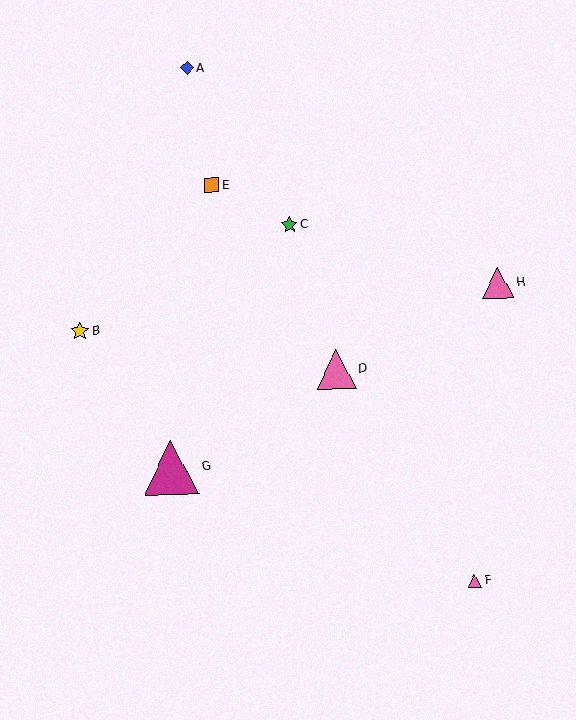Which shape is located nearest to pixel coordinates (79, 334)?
The yellow star (labeled B) at (80, 331) is nearest to that location.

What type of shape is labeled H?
Shape H is a pink triangle.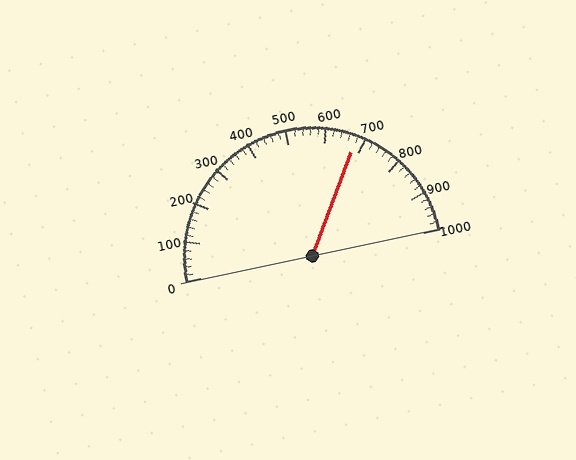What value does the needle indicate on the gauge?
The needle indicates approximately 680.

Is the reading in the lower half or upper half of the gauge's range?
The reading is in the upper half of the range (0 to 1000).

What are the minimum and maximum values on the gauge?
The gauge ranges from 0 to 1000.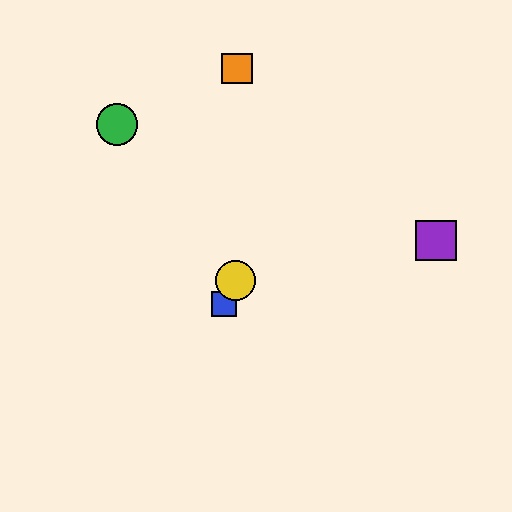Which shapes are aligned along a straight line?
The red diamond, the blue square, the yellow circle are aligned along a straight line.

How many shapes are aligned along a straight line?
3 shapes (the red diamond, the blue square, the yellow circle) are aligned along a straight line.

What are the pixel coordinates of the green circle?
The green circle is at (117, 124).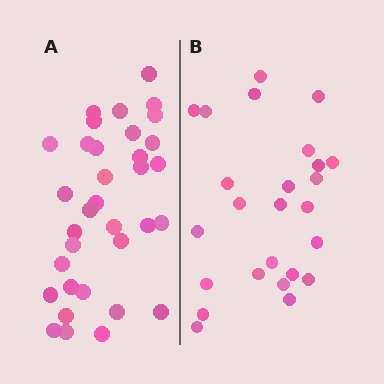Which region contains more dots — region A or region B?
Region A (the left region) has more dots.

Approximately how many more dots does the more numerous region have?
Region A has roughly 8 or so more dots than region B.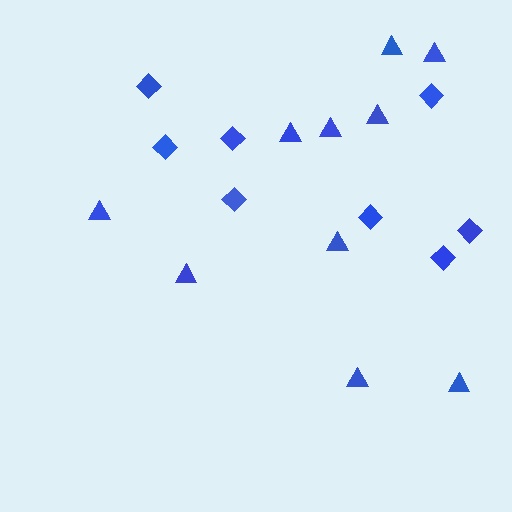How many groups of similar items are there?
There are 2 groups: one group of triangles (10) and one group of diamonds (8).